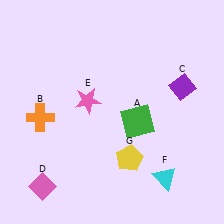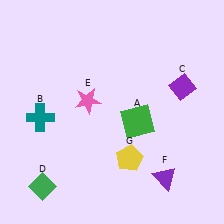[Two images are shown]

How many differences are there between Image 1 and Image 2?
There are 3 differences between the two images.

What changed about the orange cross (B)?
In Image 1, B is orange. In Image 2, it changed to teal.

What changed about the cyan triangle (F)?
In Image 1, F is cyan. In Image 2, it changed to purple.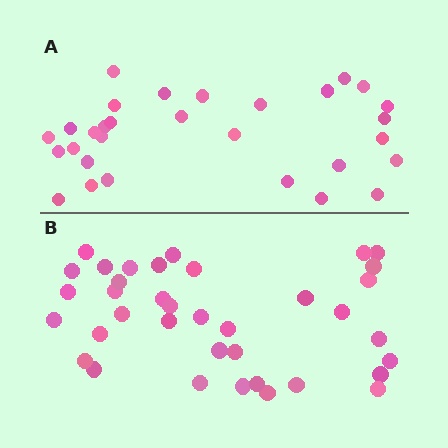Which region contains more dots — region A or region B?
Region B (the bottom region) has more dots.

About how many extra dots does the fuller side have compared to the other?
Region B has roughly 8 or so more dots than region A.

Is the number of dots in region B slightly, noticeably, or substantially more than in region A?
Region B has only slightly more — the two regions are fairly close. The ratio is roughly 1.2 to 1.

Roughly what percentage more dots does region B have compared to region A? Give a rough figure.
About 25% more.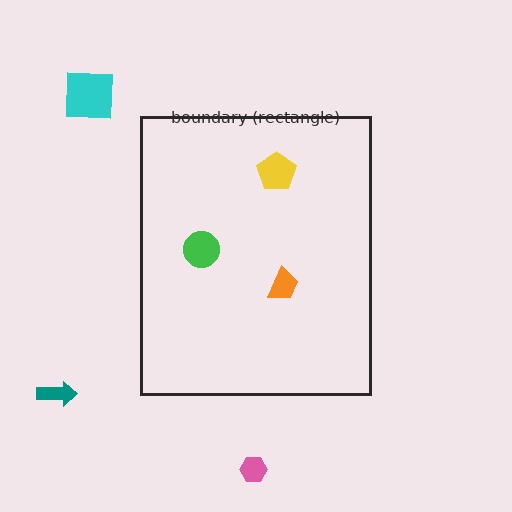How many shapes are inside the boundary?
3 inside, 3 outside.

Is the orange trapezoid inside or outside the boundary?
Inside.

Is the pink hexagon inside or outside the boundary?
Outside.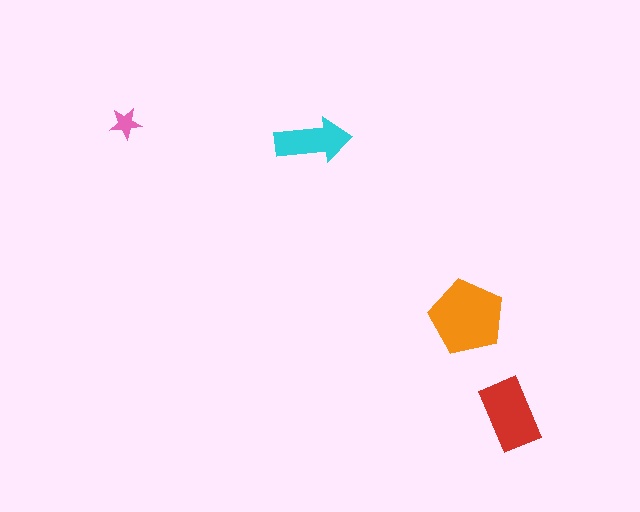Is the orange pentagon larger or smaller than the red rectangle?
Larger.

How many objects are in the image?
There are 4 objects in the image.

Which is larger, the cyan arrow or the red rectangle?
The red rectangle.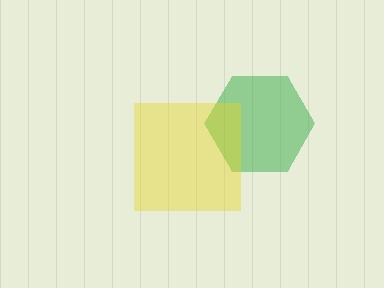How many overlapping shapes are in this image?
There are 2 overlapping shapes in the image.